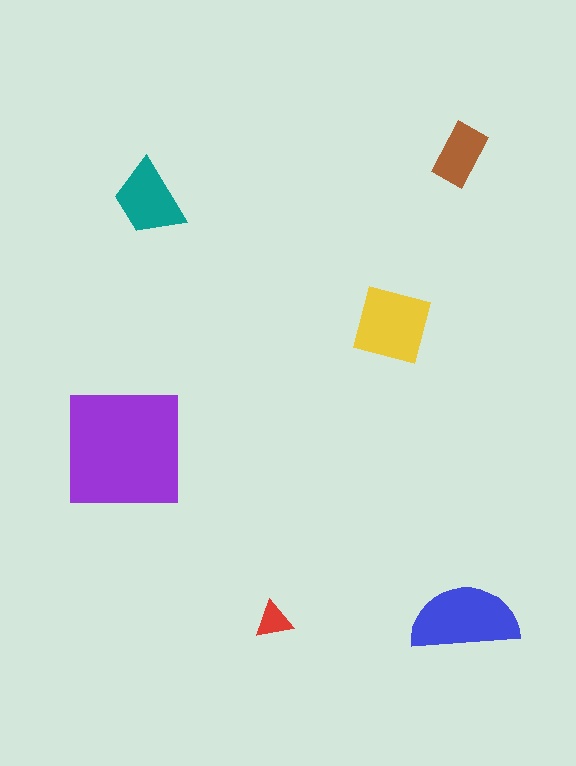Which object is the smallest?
The red triangle.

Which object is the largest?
The purple square.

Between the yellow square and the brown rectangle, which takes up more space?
The yellow square.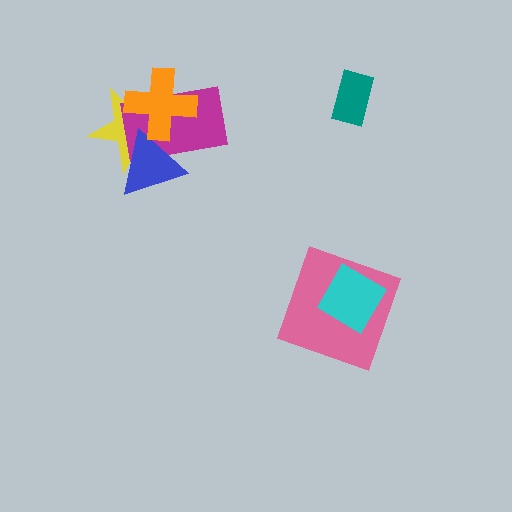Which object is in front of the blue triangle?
The orange cross is in front of the blue triangle.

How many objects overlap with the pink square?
1 object overlaps with the pink square.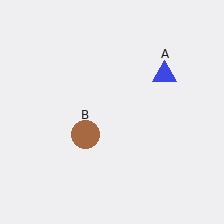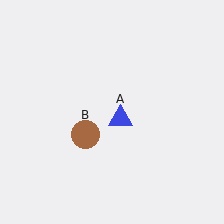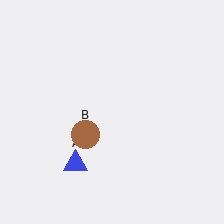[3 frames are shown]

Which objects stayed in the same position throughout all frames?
Brown circle (object B) remained stationary.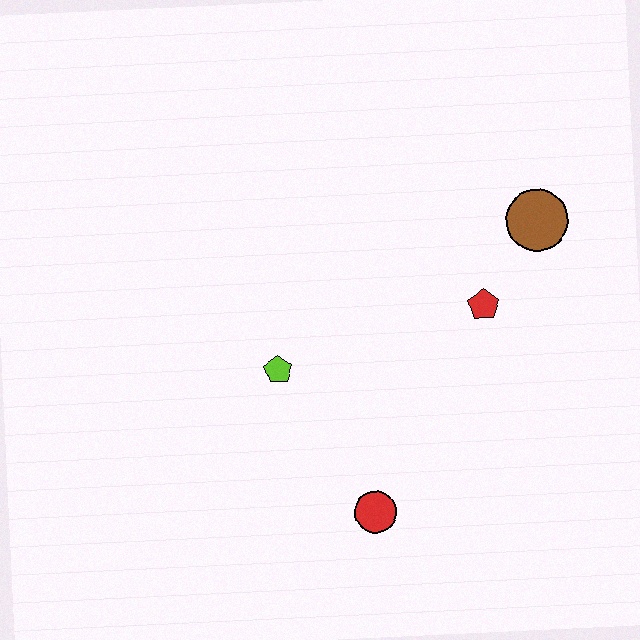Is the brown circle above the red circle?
Yes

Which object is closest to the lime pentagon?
The red circle is closest to the lime pentagon.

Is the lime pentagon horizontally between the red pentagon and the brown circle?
No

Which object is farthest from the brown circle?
The red circle is farthest from the brown circle.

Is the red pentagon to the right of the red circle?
Yes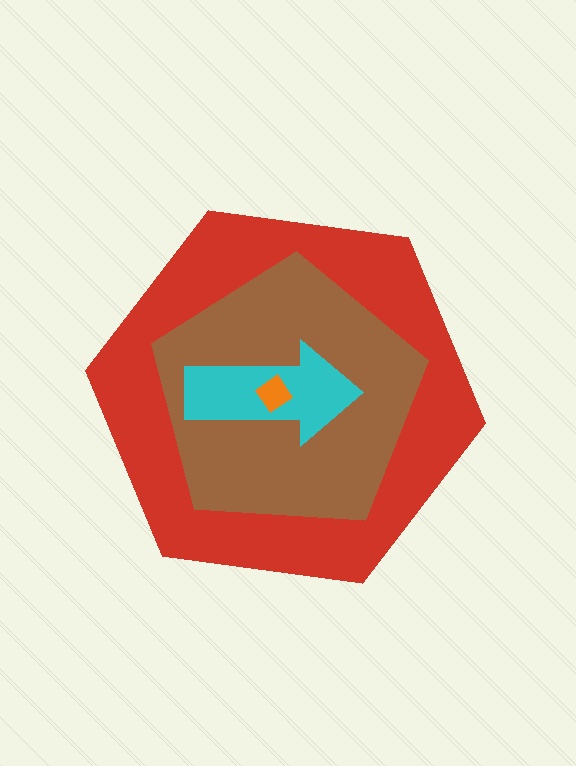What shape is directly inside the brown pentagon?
The cyan arrow.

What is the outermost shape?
The red hexagon.